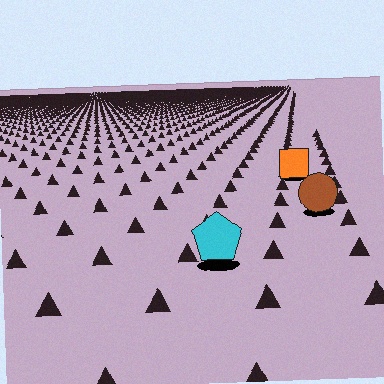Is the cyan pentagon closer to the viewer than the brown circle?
Yes. The cyan pentagon is closer — you can tell from the texture gradient: the ground texture is coarser near it.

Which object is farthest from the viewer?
The orange square is farthest from the viewer. It appears smaller and the ground texture around it is denser.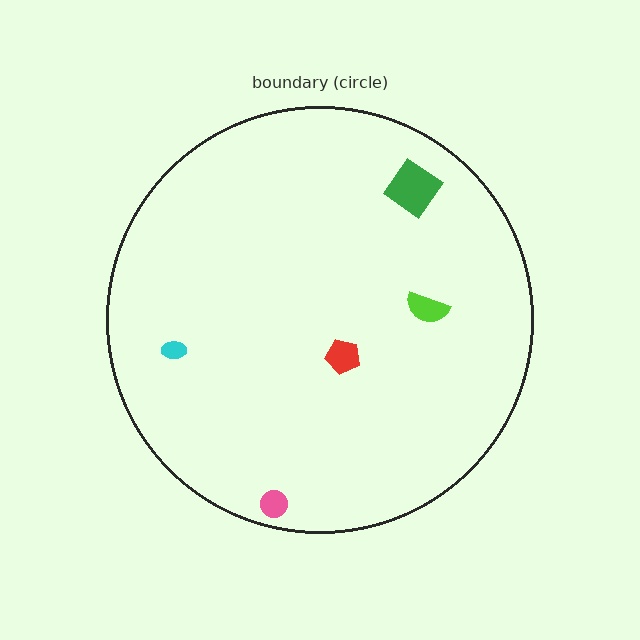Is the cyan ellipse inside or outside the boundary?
Inside.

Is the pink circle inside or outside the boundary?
Inside.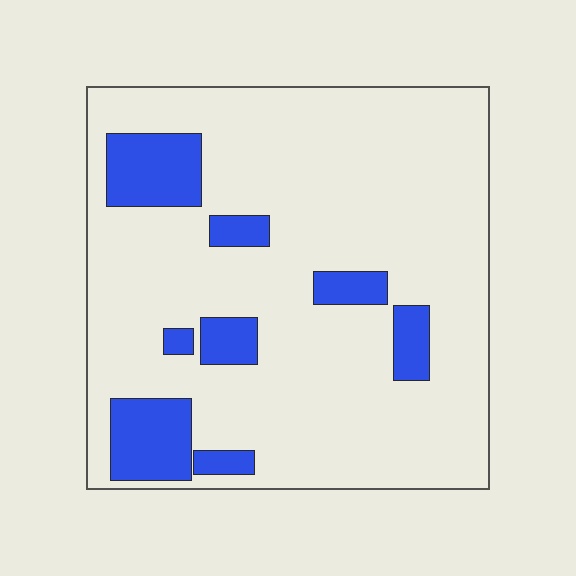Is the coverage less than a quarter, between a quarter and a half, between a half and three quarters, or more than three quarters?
Less than a quarter.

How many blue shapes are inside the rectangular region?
8.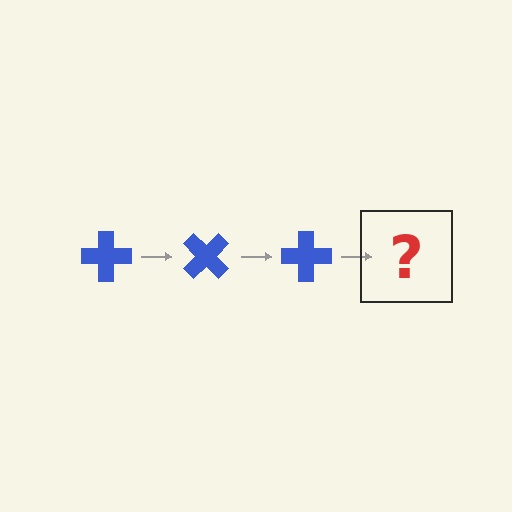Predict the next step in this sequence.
The next step is a blue cross rotated 135 degrees.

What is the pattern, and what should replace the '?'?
The pattern is that the cross rotates 45 degrees each step. The '?' should be a blue cross rotated 135 degrees.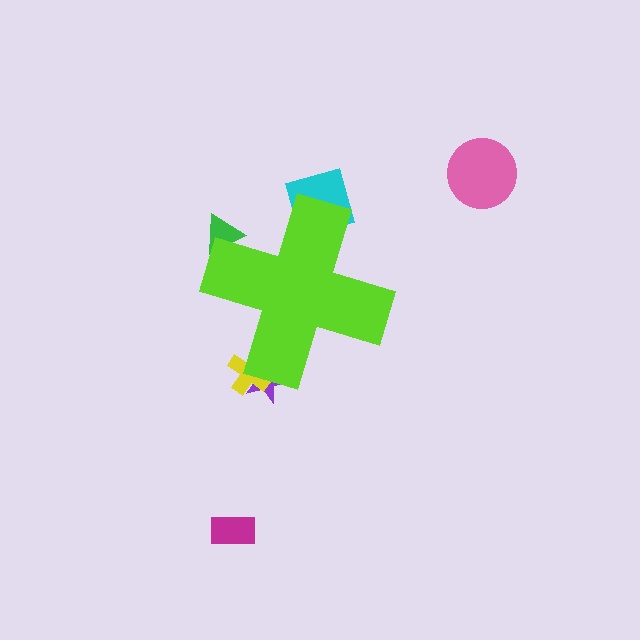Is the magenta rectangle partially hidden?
No, the magenta rectangle is fully visible.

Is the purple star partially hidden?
Yes, the purple star is partially hidden behind the lime cross.